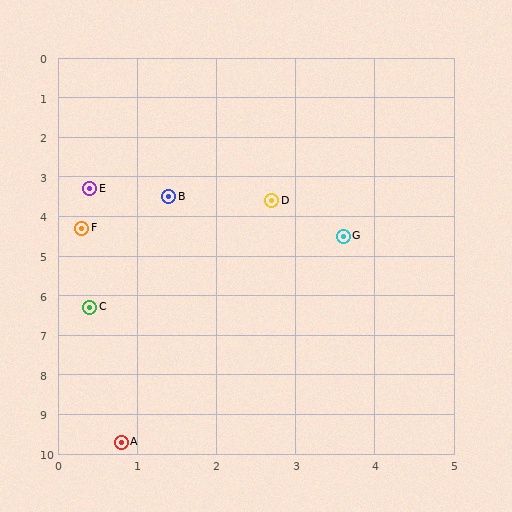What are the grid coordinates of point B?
Point B is at approximately (1.4, 3.5).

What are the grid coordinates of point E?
Point E is at approximately (0.4, 3.3).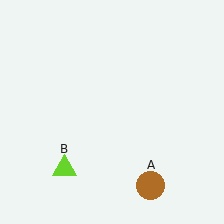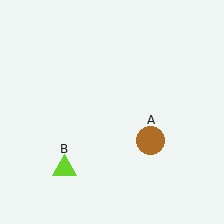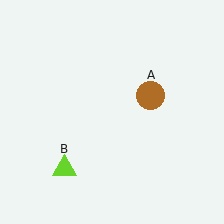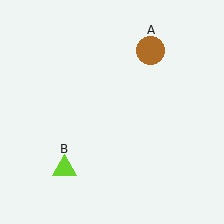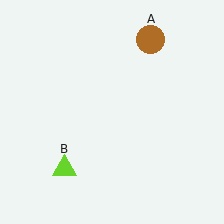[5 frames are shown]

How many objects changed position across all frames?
1 object changed position: brown circle (object A).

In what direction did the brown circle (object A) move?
The brown circle (object A) moved up.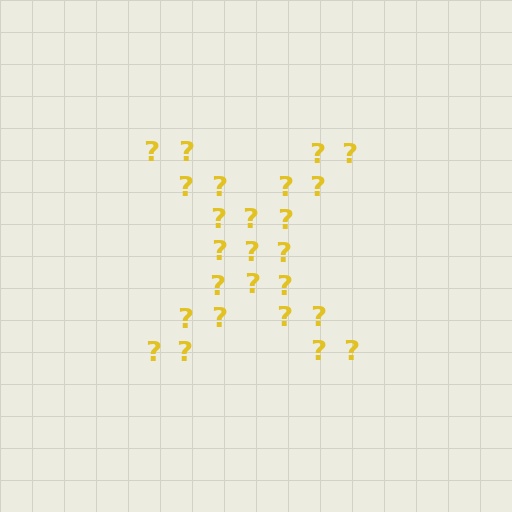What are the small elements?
The small elements are question marks.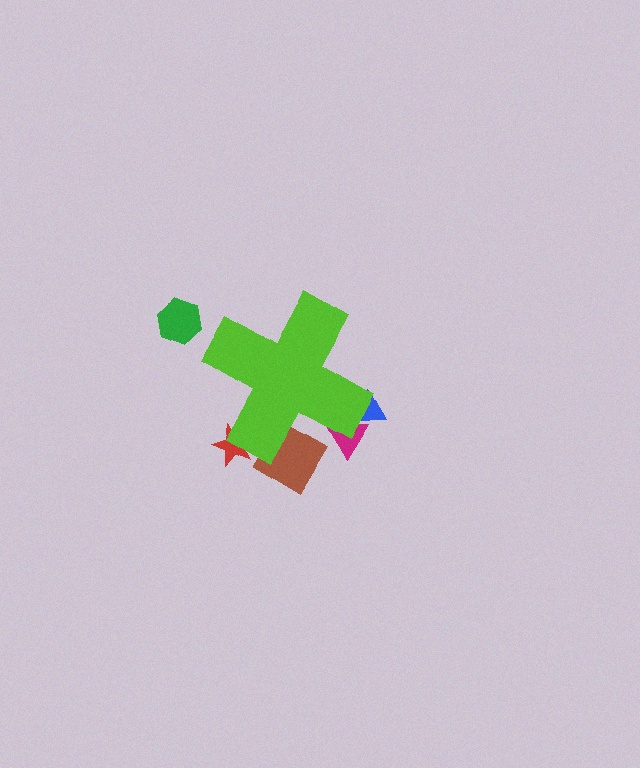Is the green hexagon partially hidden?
No, the green hexagon is fully visible.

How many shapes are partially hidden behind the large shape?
4 shapes are partially hidden.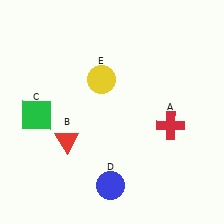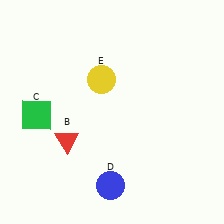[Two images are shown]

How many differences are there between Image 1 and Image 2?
There is 1 difference between the two images.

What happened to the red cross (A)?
The red cross (A) was removed in Image 2. It was in the bottom-right area of Image 1.